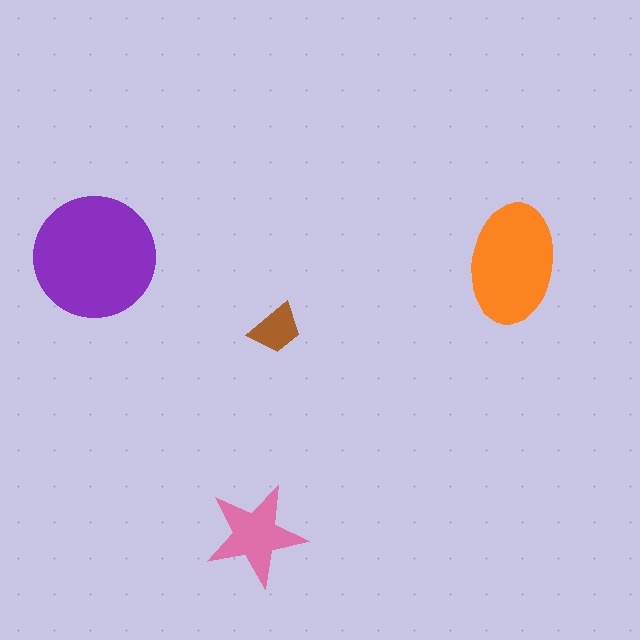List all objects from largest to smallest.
The purple circle, the orange ellipse, the pink star, the brown trapezoid.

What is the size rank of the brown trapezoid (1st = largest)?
4th.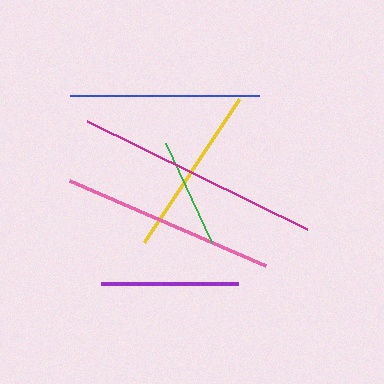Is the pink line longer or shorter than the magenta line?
The magenta line is longer than the pink line.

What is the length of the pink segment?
The pink segment is approximately 214 pixels long.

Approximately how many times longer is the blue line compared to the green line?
The blue line is approximately 1.7 times the length of the green line.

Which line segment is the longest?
The magenta line is the longest at approximately 245 pixels.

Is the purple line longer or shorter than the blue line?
The blue line is longer than the purple line.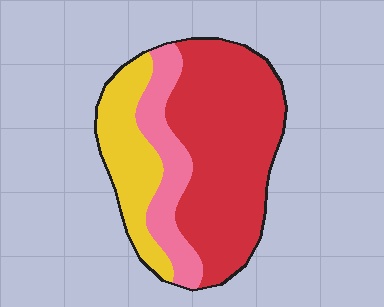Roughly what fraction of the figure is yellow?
Yellow covers roughly 25% of the figure.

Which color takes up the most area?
Red, at roughly 55%.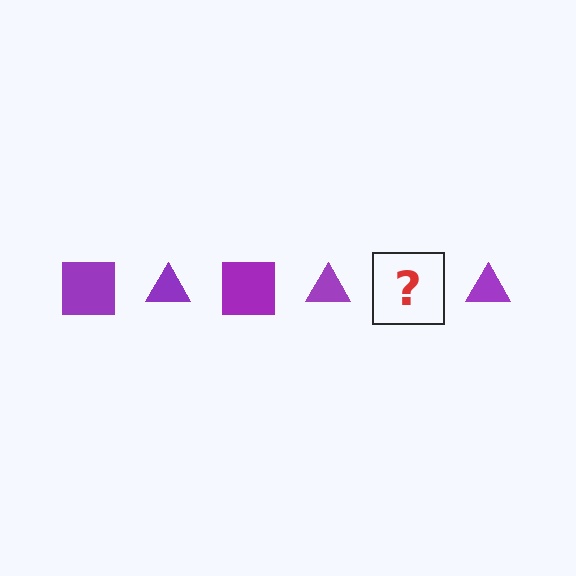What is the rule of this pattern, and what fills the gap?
The rule is that the pattern cycles through square, triangle shapes in purple. The gap should be filled with a purple square.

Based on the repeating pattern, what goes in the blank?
The blank should be a purple square.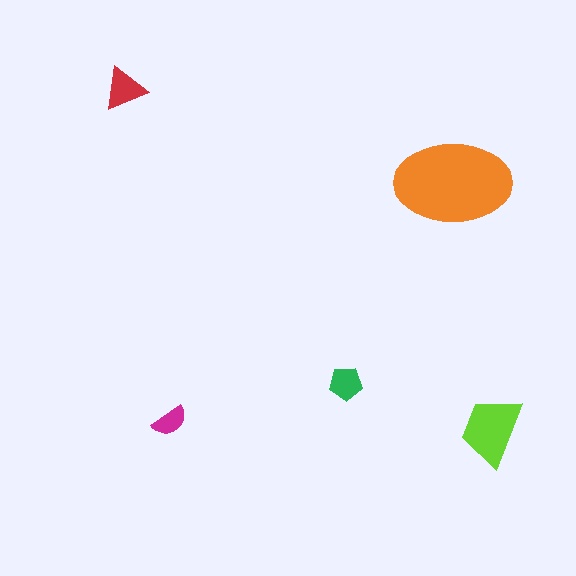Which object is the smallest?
The magenta semicircle.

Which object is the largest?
The orange ellipse.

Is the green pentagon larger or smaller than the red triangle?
Smaller.